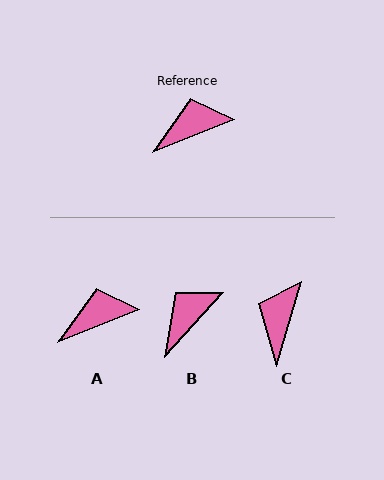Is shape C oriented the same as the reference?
No, it is off by about 52 degrees.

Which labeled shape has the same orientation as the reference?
A.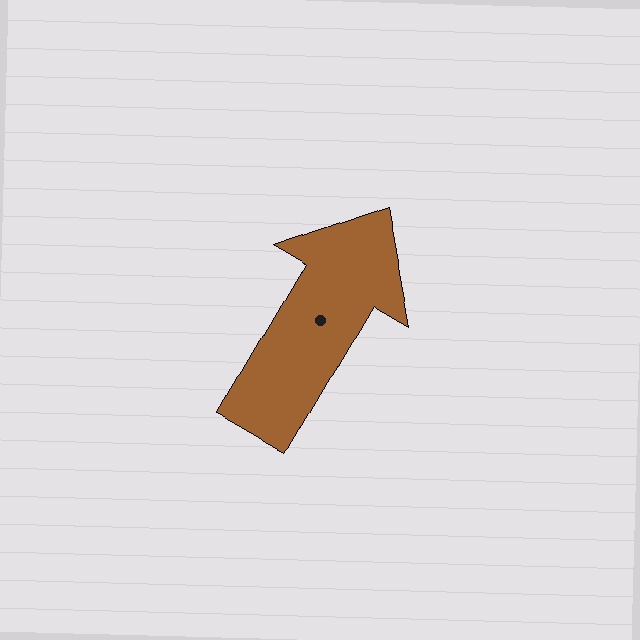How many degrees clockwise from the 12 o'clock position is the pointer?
Approximately 30 degrees.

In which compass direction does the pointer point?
Northeast.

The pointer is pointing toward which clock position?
Roughly 1 o'clock.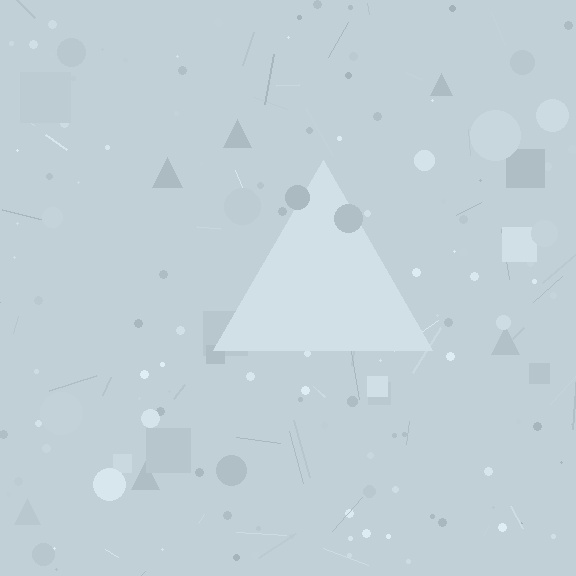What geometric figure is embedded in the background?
A triangle is embedded in the background.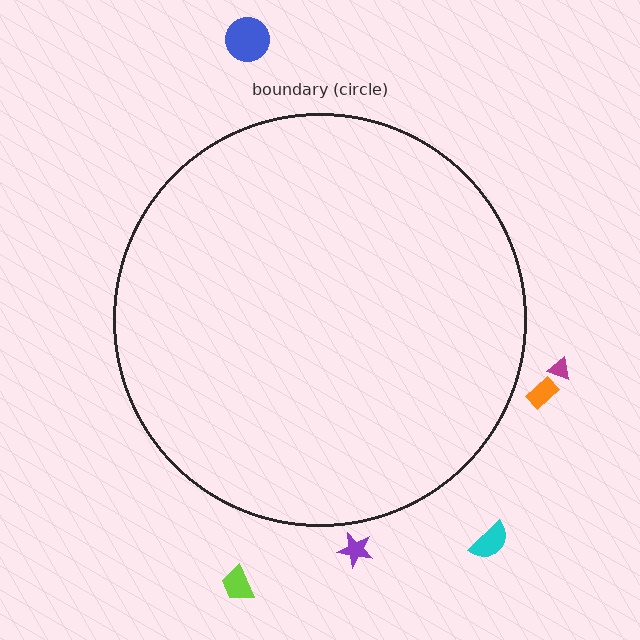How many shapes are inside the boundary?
0 inside, 6 outside.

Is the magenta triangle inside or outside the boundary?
Outside.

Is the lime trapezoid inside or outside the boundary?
Outside.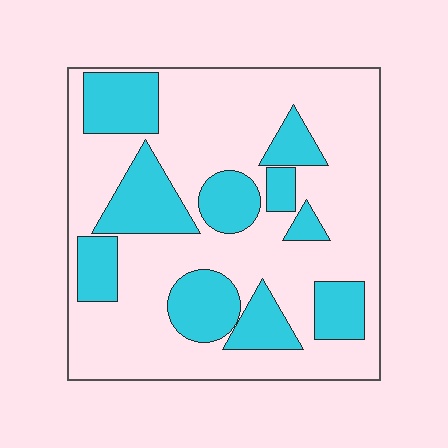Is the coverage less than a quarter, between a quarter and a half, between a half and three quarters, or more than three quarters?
Between a quarter and a half.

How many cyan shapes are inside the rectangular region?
10.